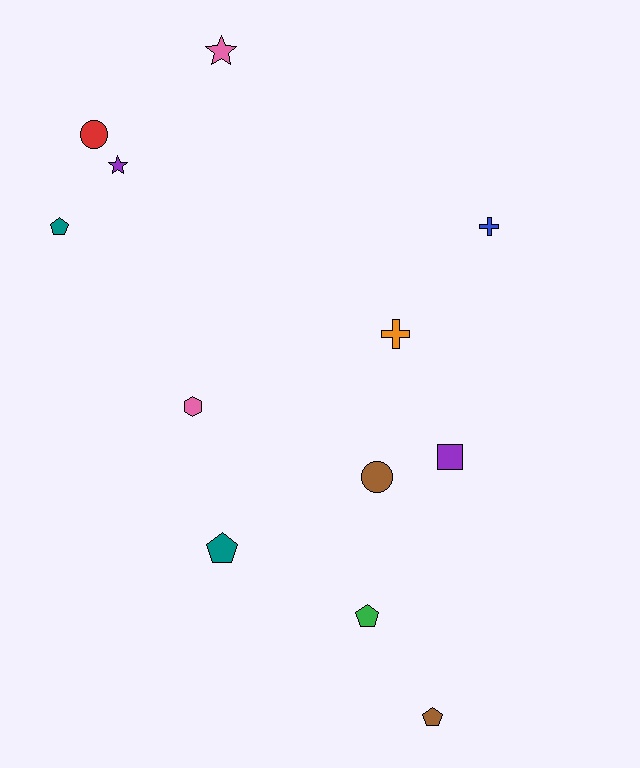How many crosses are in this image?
There are 2 crosses.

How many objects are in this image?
There are 12 objects.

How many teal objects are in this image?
There are 2 teal objects.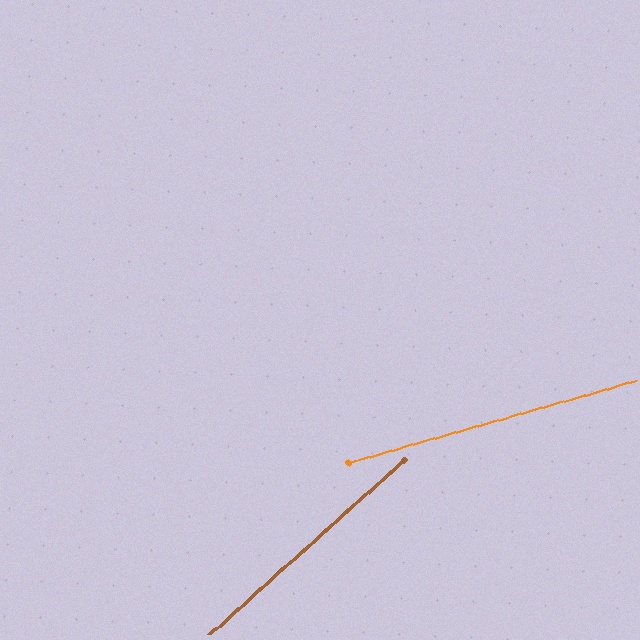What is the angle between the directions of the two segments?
Approximately 26 degrees.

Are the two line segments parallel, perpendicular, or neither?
Neither parallel nor perpendicular — they differ by about 26°.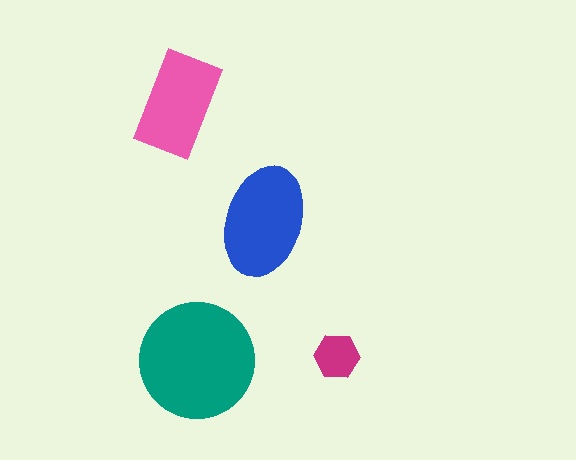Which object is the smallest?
The magenta hexagon.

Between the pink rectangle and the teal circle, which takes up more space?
The teal circle.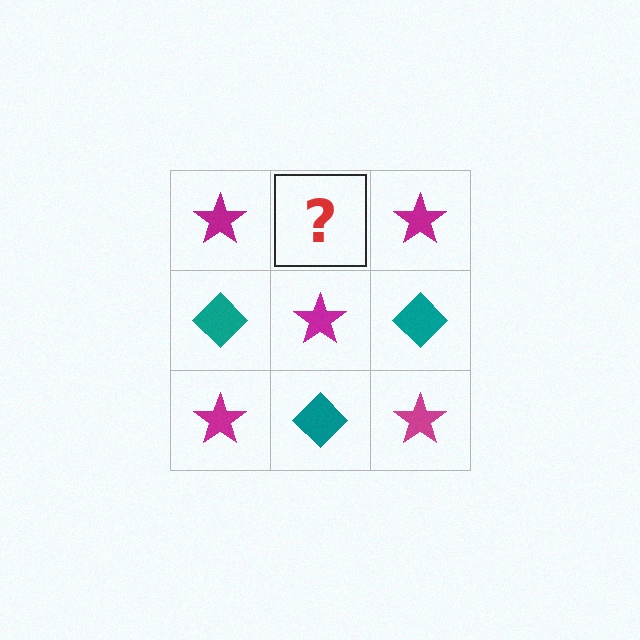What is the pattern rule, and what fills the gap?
The rule is that it alternates magenta star and teal diamond in a checkerboard pattern. The gap should be filled with a teal diamond.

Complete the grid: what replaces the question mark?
The question mark should be replaced with a teal diamond.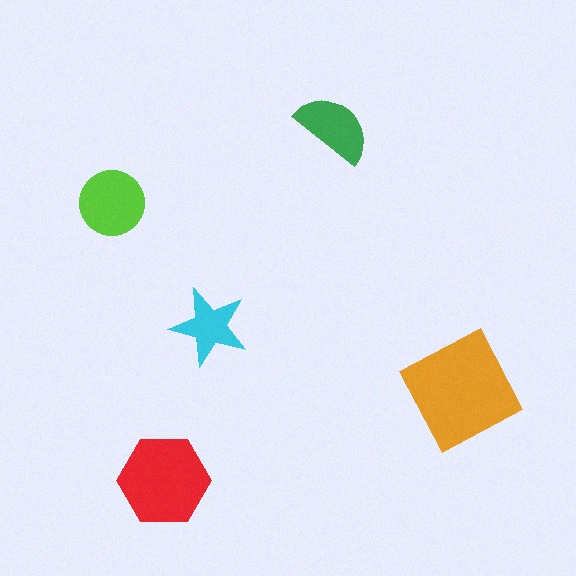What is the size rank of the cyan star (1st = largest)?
5th.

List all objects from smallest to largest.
The cyan star, the green semicircle, the lime circle, the red hexagon, the orange diamond.